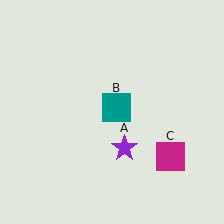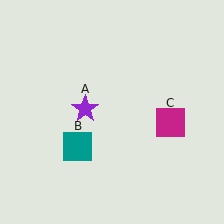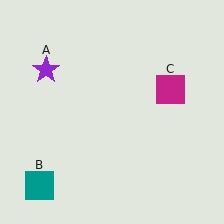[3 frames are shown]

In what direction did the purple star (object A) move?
The purple star (object A) moved up and to the left.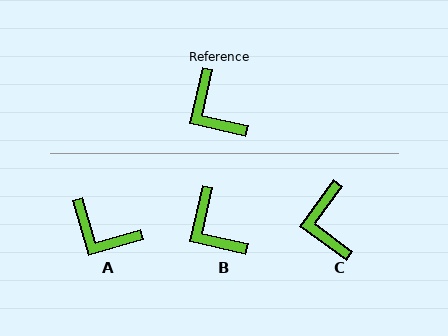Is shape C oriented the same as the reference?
No, it is off by about 24 degrees.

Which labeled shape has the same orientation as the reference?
B.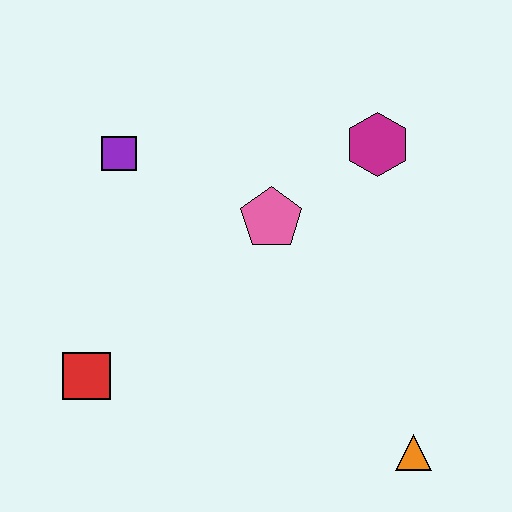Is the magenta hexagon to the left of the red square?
No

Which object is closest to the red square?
The purple square is closest to the red square.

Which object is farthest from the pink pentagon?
The orange triangle is farthest from the pink pentagon.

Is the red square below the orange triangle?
No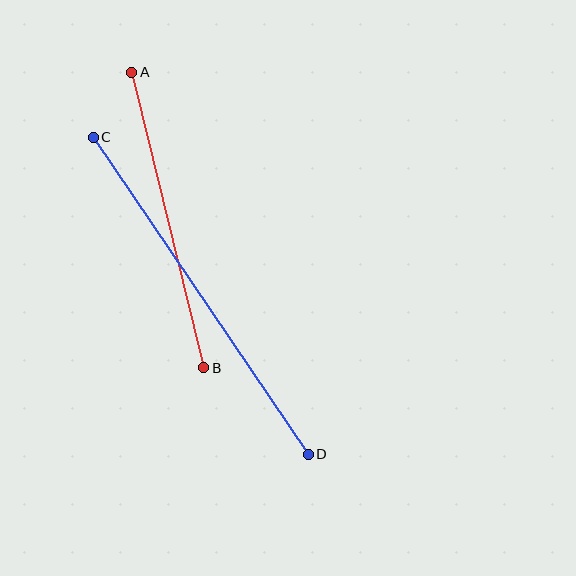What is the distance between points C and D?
The distance is approximately 383 pixels.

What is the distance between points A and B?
The distance is approximately 304 pixels.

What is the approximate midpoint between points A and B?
The midpoint is at approximately (168, 220) pixels.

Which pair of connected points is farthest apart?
Points C and D are farthest apart.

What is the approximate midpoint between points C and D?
The midpoint is at approximately (201, 296) pixels.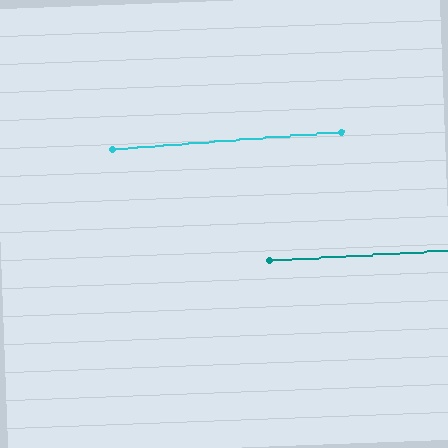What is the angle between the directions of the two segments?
Approximately 1 degree.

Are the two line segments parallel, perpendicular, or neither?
Parallel — their directions differ by only 1.2°.